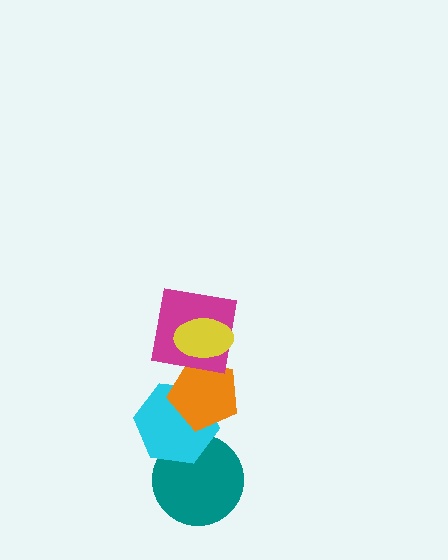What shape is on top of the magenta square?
The yellow ellipse is on top of the magenta square.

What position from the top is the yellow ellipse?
The yellow ellipse is 1st from the top.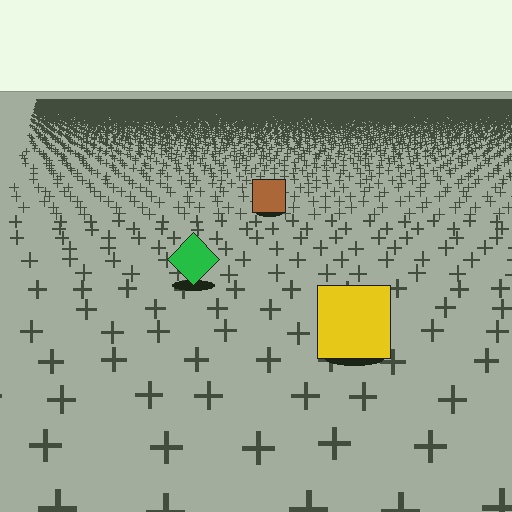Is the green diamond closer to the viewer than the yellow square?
No. The yellow square is closer — you can tell from the texture gradient: the ground texture is coarser near it.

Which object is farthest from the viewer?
The brown square is farthest from the viewer. It appears smaller and the ground texture around it is denser.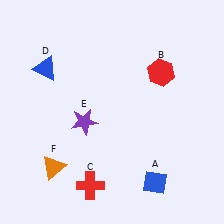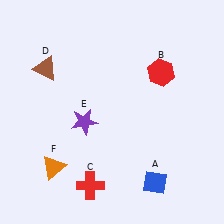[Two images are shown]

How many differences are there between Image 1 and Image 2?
There is 1 difference between the two images.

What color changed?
The triangle (D) changed from blue in Image 1 to brown in Image 2.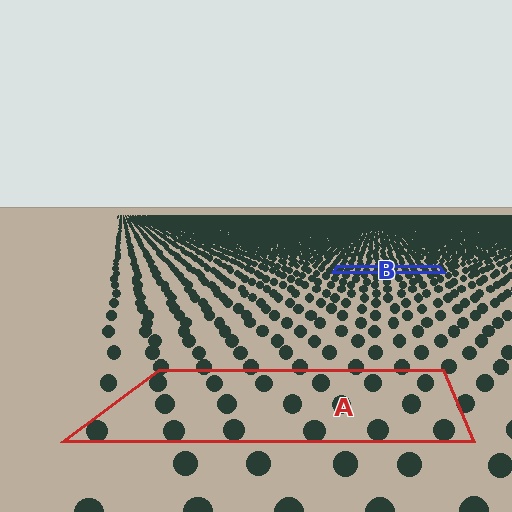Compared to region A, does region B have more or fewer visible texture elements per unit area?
Region B has more texture elements per unit area — they are packed more densely because it is farther away.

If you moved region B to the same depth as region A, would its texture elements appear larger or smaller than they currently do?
They would appear larger. At a closer depth, the same texture elements are projected at a bigger on-screen size.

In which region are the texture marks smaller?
The texture marks are smaller in region B, because it is farther away.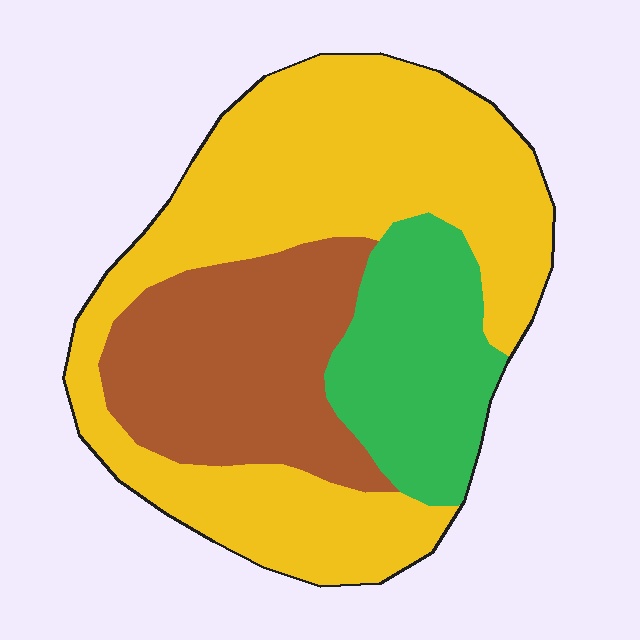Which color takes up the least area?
Green, at roughly 20%.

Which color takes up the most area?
Yellow, at roughly 55%.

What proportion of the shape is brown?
Brown takes up about one quarter (1/4) of the shape.